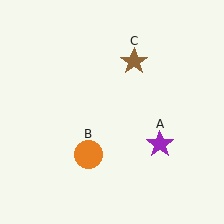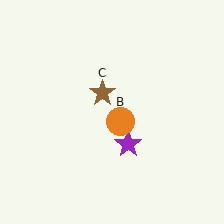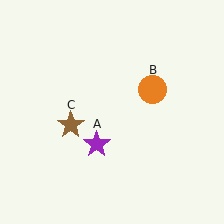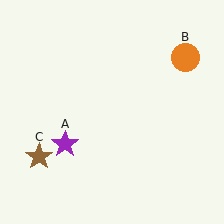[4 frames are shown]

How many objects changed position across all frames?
3 objects changed position: purple star (object A), orange circle (object B), brown star (object C).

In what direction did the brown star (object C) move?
The brown star (object C) moved down and to the left.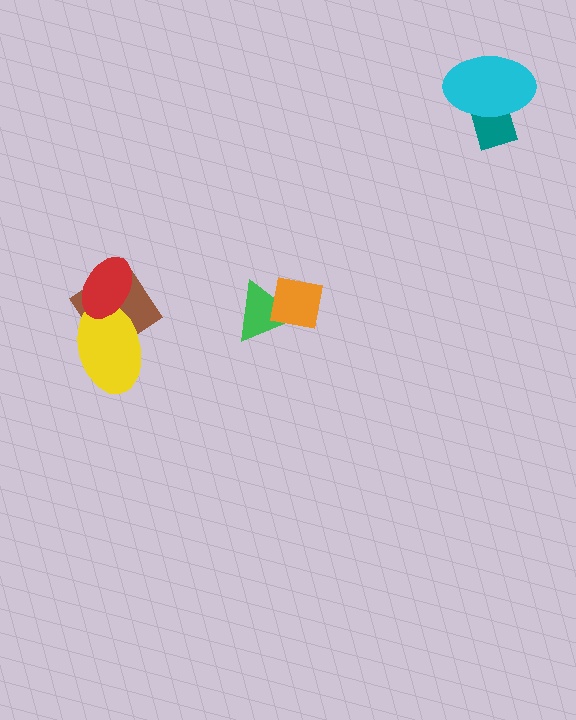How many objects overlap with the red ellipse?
2 objects overlap with the red ellipse.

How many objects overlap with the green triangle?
1 object overlaps with the green triangle.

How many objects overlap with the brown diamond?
2 objects overlap with the brown diamond.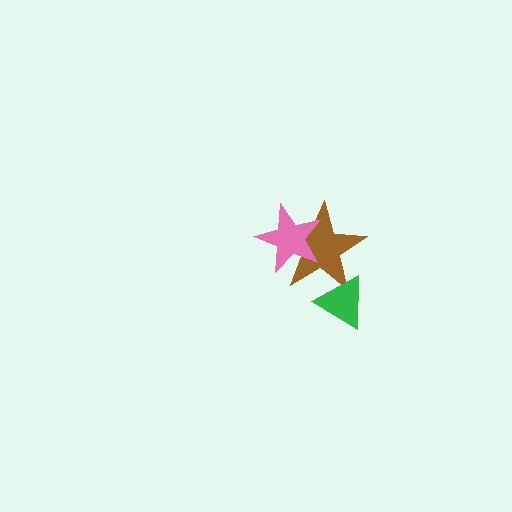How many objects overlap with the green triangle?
1 object overlaps with the green triangle.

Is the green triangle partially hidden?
No, no other shape covers it.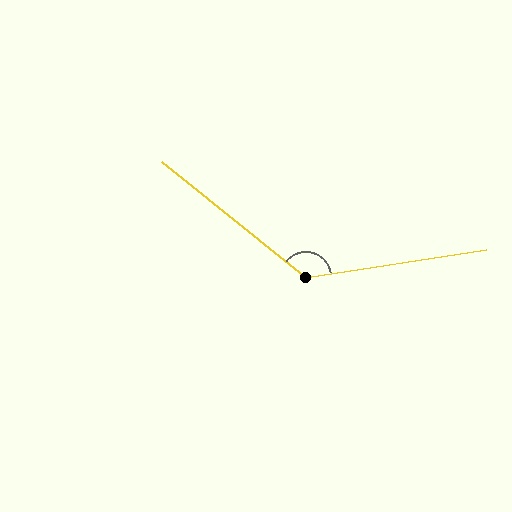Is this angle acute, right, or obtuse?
It is obtuse.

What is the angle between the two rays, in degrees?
Approximately 133 degrees.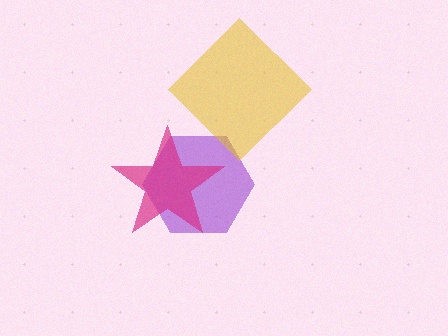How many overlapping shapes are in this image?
There are 3 overlapping shapes in the image.